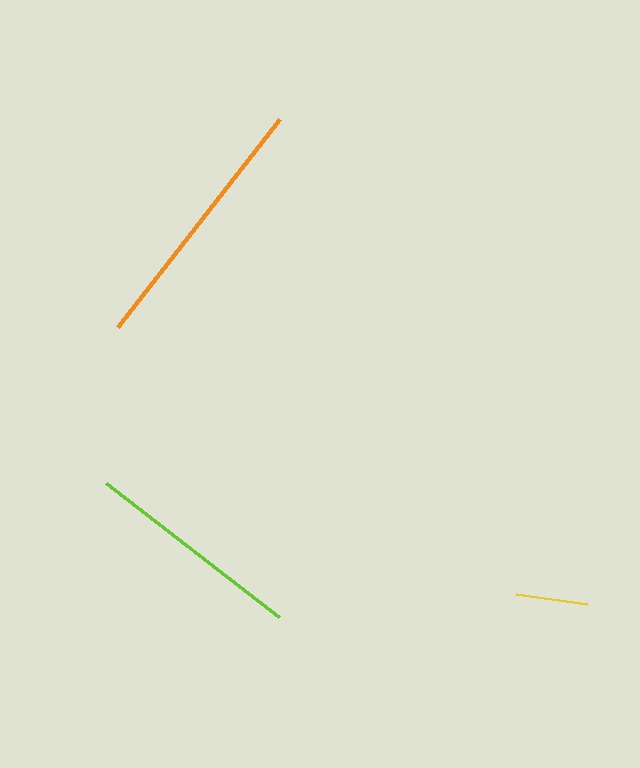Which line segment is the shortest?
The yellow line is the shortest at approximately 71 pixels.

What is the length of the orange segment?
The orange segment is approximately 264 pixels long.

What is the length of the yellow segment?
The yellow segment is approximately 71 pixels long.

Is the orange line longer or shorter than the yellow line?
The orange line is longer than the yellow line.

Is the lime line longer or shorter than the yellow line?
The lime line is longer than the yellow line.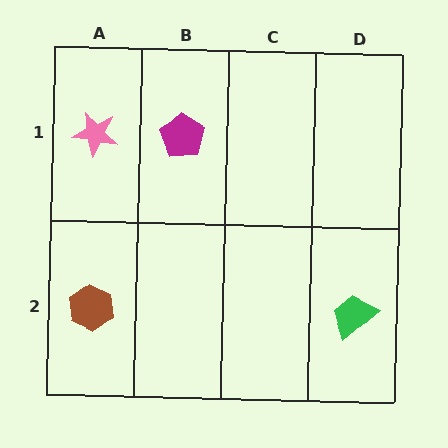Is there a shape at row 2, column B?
No, that cell is empty.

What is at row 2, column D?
A green trapezoid.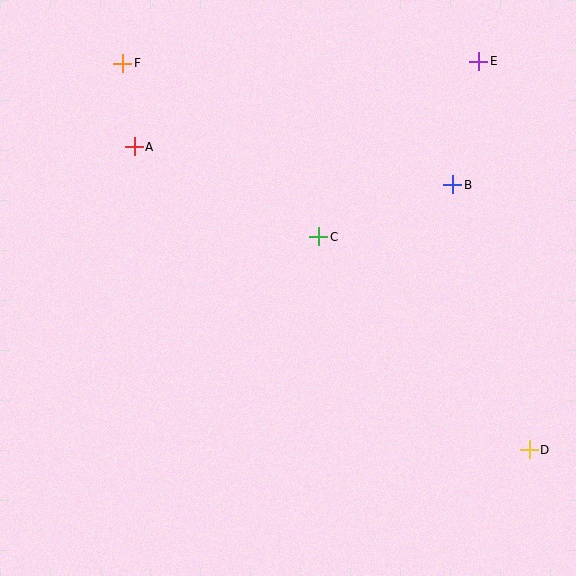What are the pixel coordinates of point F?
Point F is at (123, 63).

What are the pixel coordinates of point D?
Point D is at (529, 450).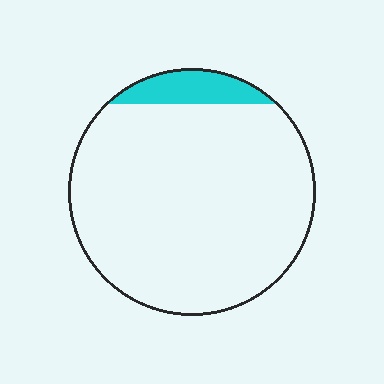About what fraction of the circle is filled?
About one tenth (1/10).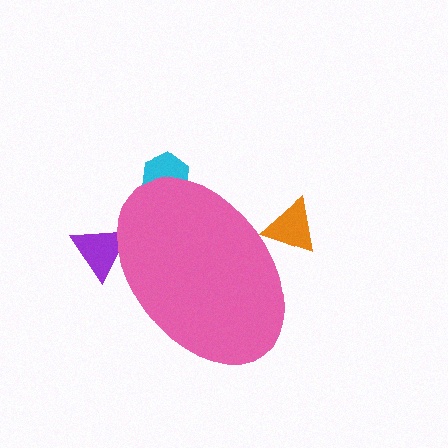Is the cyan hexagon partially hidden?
Yes, the cyan hexagon is partially hidden behind the pink ellipse.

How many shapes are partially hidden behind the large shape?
3 shapes are partially hidden.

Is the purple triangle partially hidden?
Yes, the purple triangle is partially hidden behind the pink ellipse.